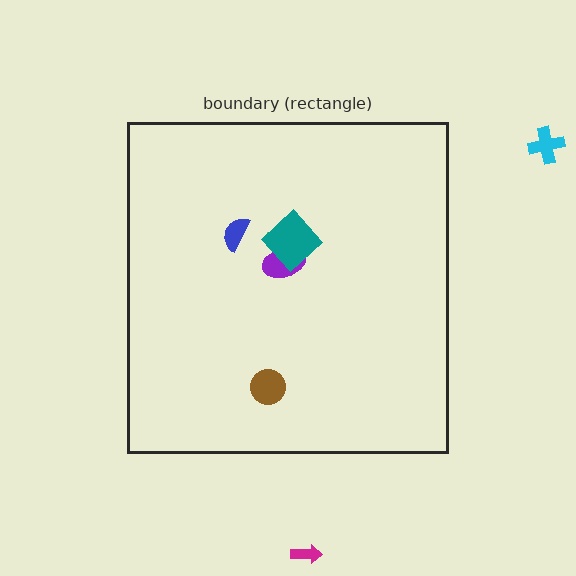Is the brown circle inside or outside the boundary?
Inside.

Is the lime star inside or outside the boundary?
Inside.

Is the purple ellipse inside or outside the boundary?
Inside.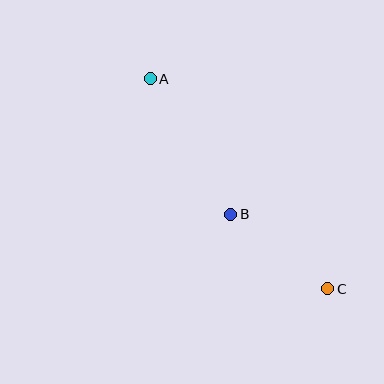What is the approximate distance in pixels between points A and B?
The distance between A and B is approximately 158 pixels.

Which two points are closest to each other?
Points B and C are closest to each other.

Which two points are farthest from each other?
Points A and C are farthest from each other.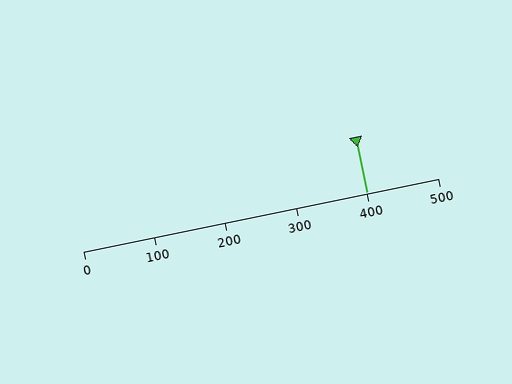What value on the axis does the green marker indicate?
The marker indicates approximately 400.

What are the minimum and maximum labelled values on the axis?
The axis runs from 0 to 500.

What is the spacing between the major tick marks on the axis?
The major ticks are spaced 100 apart.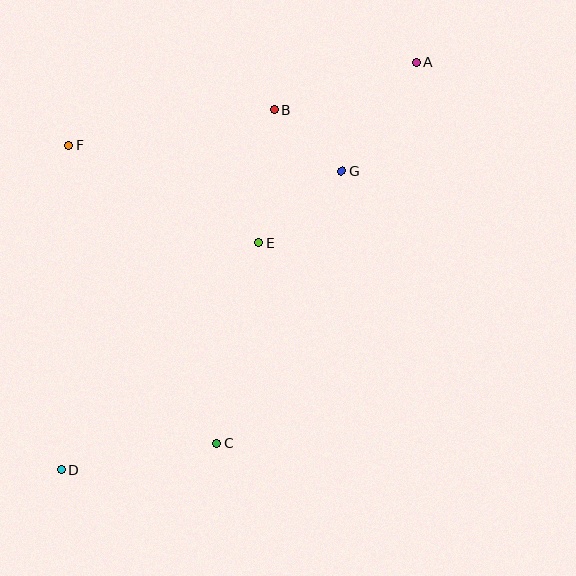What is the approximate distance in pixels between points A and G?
The distance between A and G is approximately 132 pixels.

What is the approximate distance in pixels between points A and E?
The distance between A and E is approximately 240 pixels.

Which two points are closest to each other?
Points B and G are closest to each other.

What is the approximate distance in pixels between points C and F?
The distance between C and F is approximately 333 pixels.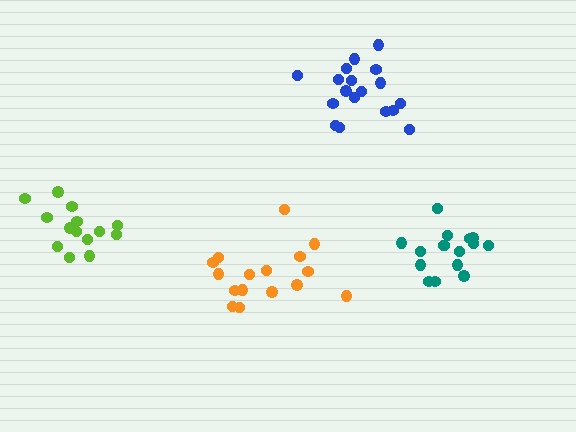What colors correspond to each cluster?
The clusters are colored: blue, lime, teal, orange.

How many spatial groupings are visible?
There are 4 spatial groupings.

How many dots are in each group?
Group 1: 18 dots, Group 2: 14 dots, Group 3: 16 dots, Group 4: 16 dots (64 total).